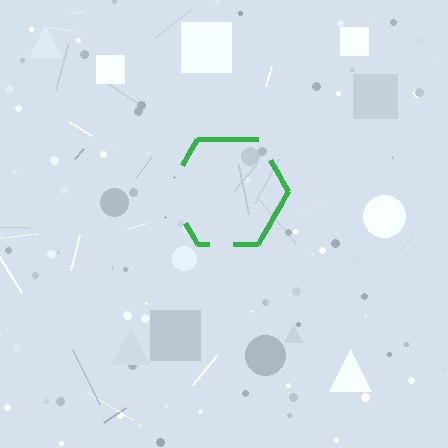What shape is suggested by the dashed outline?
The dashed outline suggests a hexagon.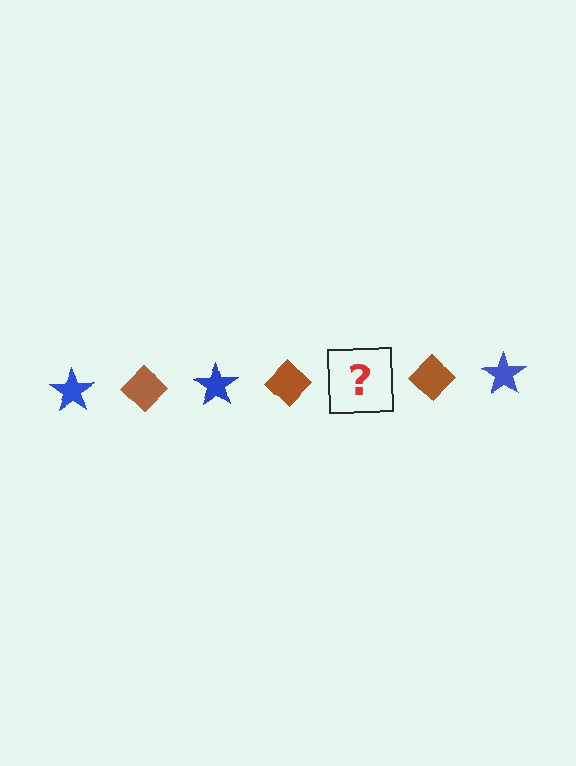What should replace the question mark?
The question mark should be replaced with a blue star.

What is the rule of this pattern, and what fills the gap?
The rule is that the pattern alternates between blue star and brown diamond. The gap should be filled with a blue star.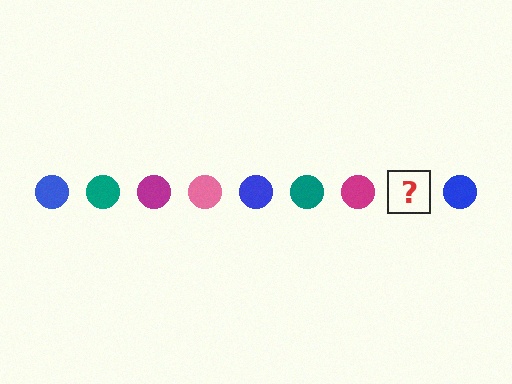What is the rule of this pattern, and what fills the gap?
The rule is that the pattern cycles through blue, teal, magenta, pink circles. The gap should be filled with a pink circle.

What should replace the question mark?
The question mark should be replaced with a pink circle.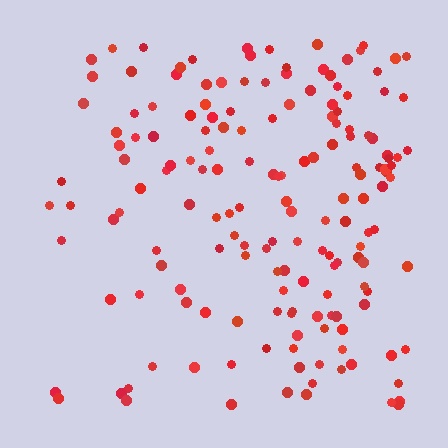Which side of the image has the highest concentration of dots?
The right.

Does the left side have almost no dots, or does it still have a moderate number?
Still a moderate number, just noticeably fewer than the right.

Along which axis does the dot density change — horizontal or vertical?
Horizontal.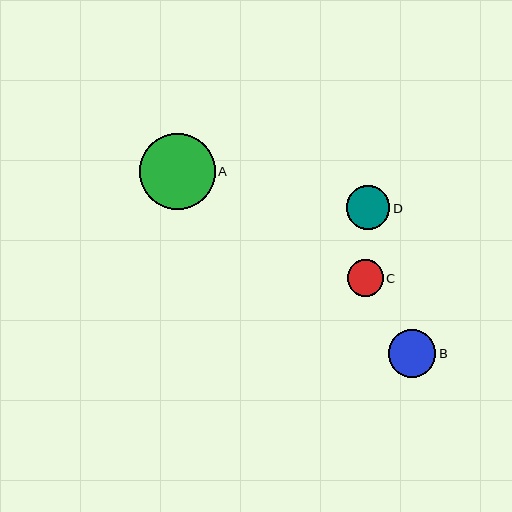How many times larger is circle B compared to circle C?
Circle B is approximately 1.3 times the size of circle C.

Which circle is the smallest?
Circle C is the smallest with a size of approximately 36 pixels.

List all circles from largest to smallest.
From largest to smallest: A, B, D, C.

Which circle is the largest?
Circle A is the largest with a size of approximately 76 pixels.